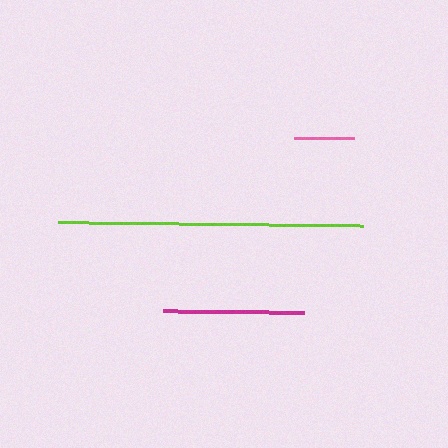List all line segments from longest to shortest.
From longest to shortest: lime, magenta, pink.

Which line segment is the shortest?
The pink line is the shortest at approximately 60 pixels.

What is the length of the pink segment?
The pink segment is approximately 60 pixels long.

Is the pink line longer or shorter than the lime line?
The lime line is longer than the pink line.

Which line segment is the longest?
The lime line is the longest at approximately 306 pixels.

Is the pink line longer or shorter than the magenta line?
The magenta line is longer than the pink line.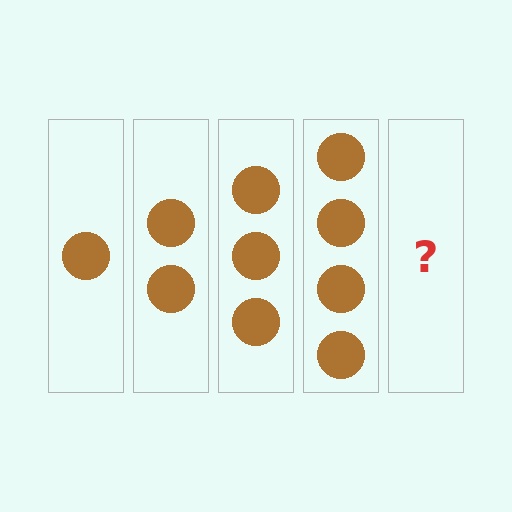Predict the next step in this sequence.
The next step is 5 circles.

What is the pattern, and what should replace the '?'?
The pattern is that each step adds one more circle. The '?' should be 5 circles.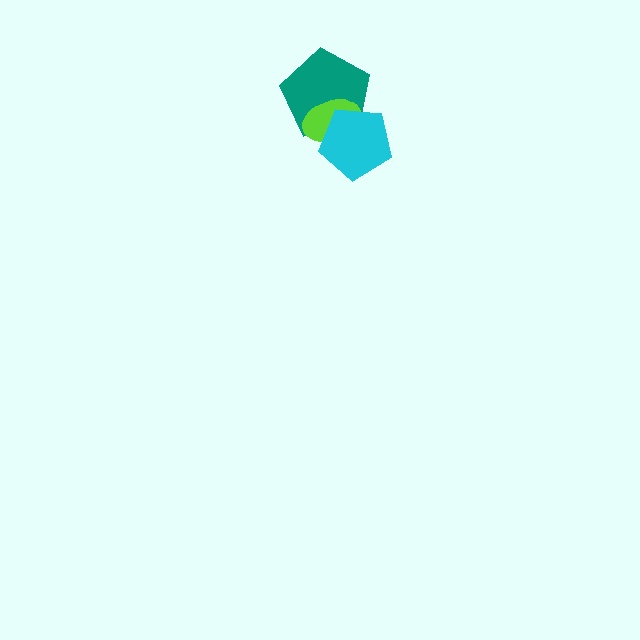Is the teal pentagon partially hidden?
Yes, it is partially covered by another shape.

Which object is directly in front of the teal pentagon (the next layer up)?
The lime ellipse is directly in front of the teal pentagon.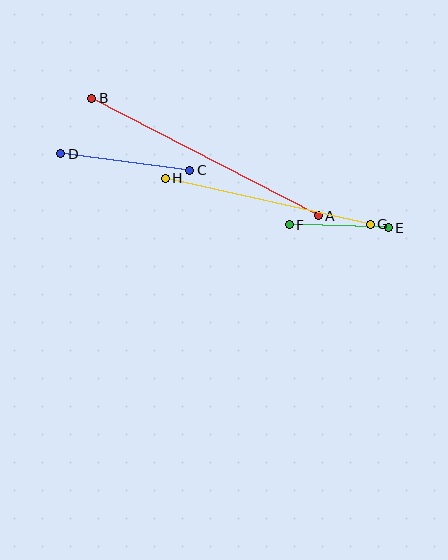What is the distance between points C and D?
The distance is approximately 130 pixels.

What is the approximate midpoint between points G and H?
The midpoint is at approximately (268, 201) pixels.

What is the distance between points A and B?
The distance is approximately 255 pixels.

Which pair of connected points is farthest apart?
Points A and B are farthest apart.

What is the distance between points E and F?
The distance is approximately 99 pixels.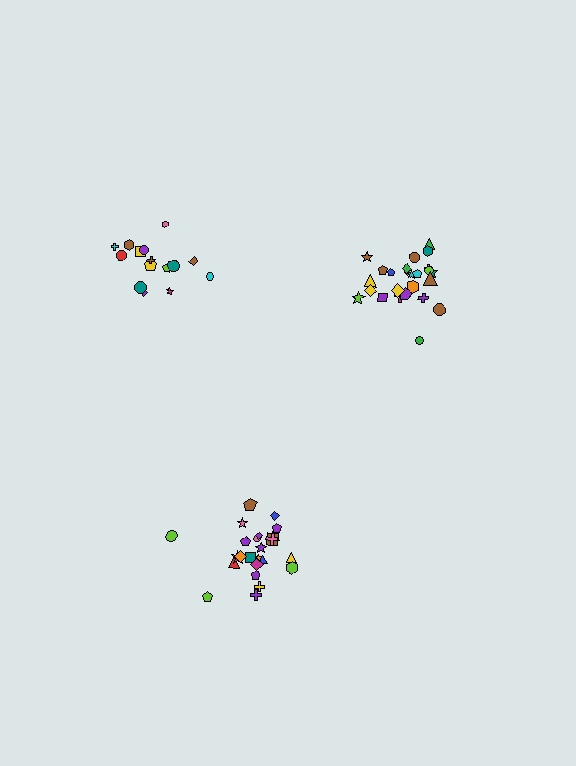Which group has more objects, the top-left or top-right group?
The top-right group.